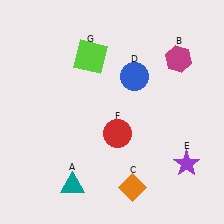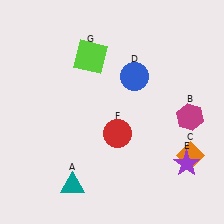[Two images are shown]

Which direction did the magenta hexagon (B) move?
The magenta hexagon (B) moved down.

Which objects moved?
The objects that moved are: the magenta hexagon (B), the orange diamond (C).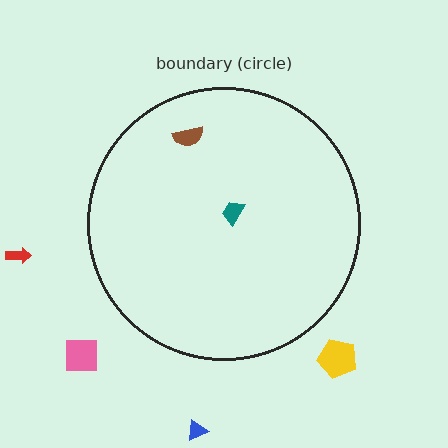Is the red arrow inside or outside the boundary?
Outside.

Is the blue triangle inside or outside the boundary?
Outside.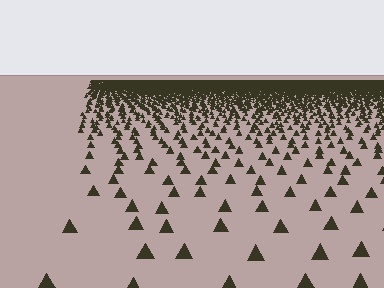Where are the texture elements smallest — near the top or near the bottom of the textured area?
Near the top.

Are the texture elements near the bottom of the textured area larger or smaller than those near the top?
Larger. Near the bottom, elements are closer to the viewer and appear at a bigger on-screen size.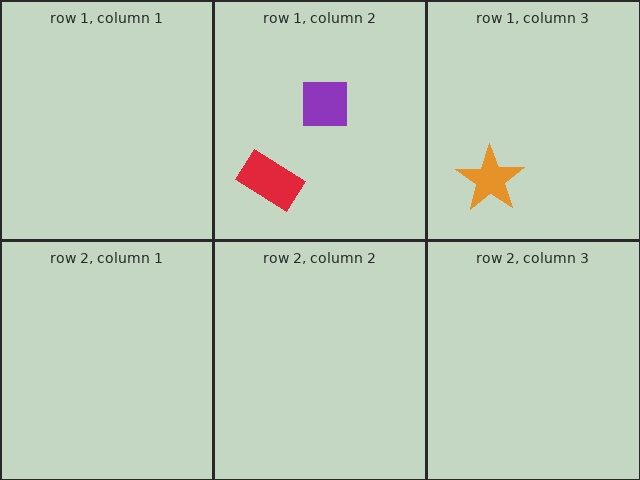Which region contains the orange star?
The row 1, column 3 region.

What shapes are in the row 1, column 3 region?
The orange star.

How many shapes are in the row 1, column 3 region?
1.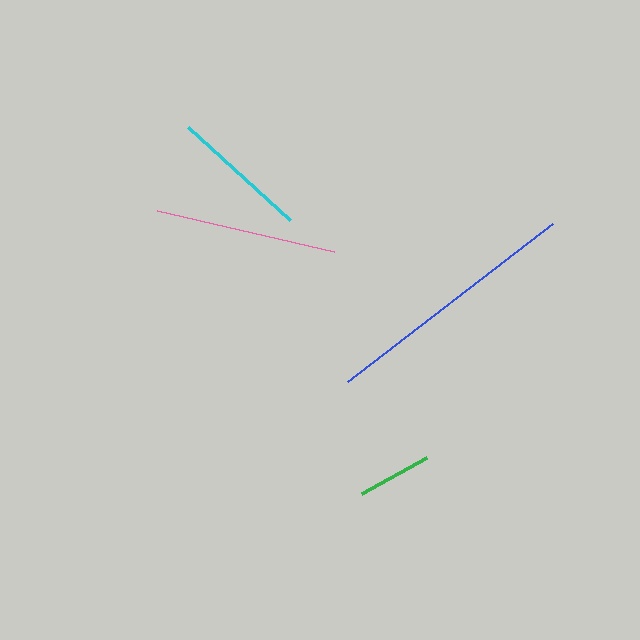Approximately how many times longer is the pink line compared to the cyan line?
The pink line is approximately 1.3 times the length of the cyan line.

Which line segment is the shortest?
The green line is the shortest at approximately 75 pixels.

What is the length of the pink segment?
The pink segment is approximately 182 pixels long.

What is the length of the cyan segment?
The cyan segment is approximately 138 pixels long.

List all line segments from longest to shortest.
From longest to shortest: blue, pink, cyan, green.